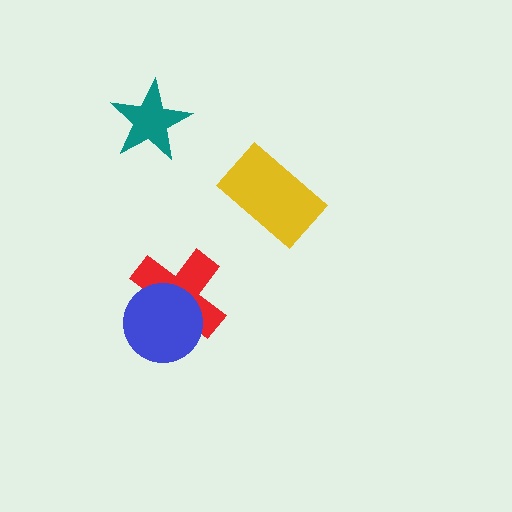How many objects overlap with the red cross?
1 object overlaps with the red cross.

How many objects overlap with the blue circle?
1 object overlaps with the blue circle.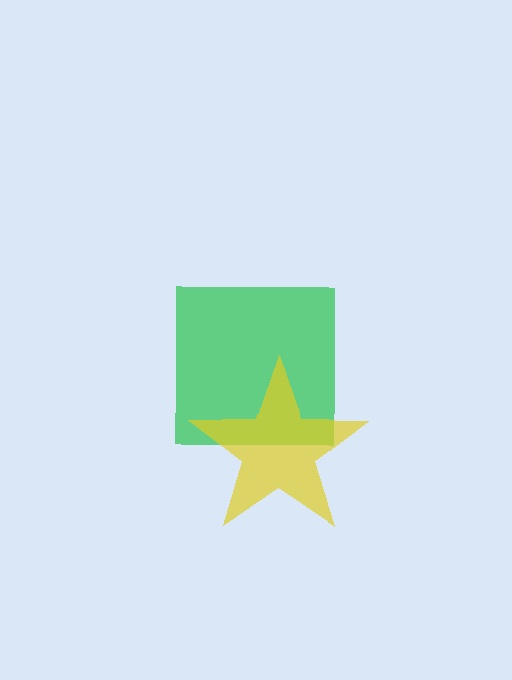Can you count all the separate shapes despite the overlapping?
Yes, there are 2 separate shapes.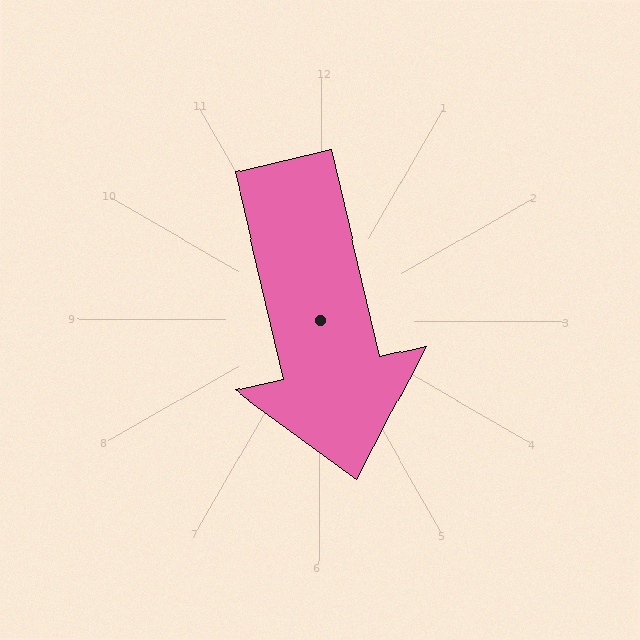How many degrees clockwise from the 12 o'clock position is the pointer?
Approximately 167 degrees.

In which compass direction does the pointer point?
South.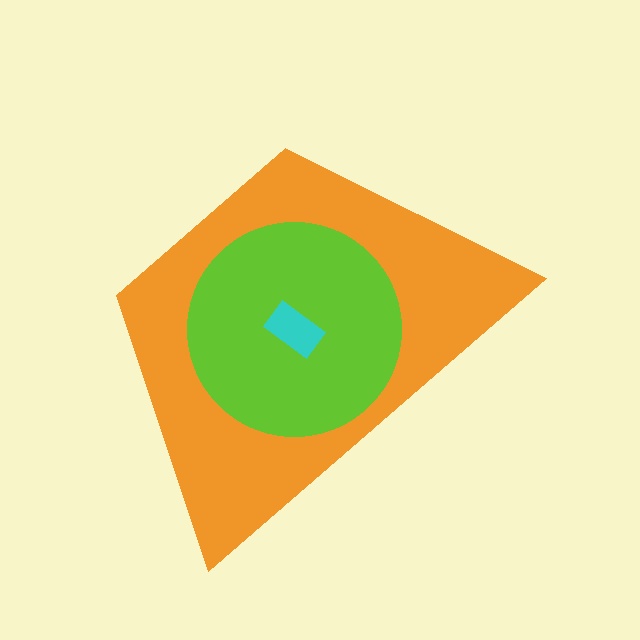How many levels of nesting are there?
3.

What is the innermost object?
The cyan rectangle.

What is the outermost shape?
The orange trapezoid.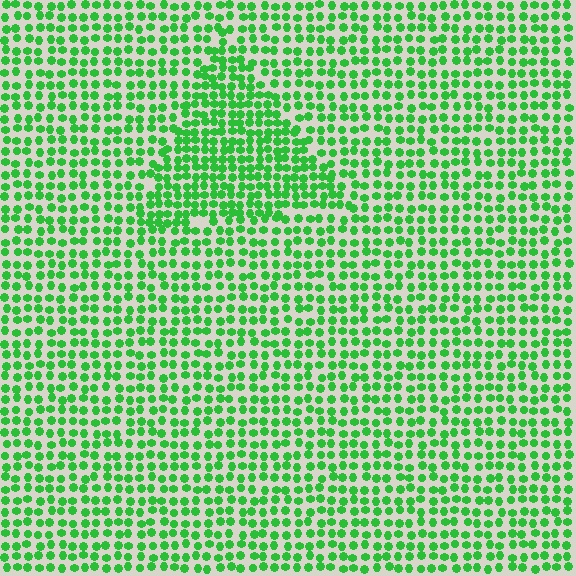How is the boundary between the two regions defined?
The boundary is defined by a change in element density (approximately 1.5x ratio). All elements are the same color, size, and shape.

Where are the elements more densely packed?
The elements are more densely packed inside the triangle boundary.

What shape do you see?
I see a triangle.